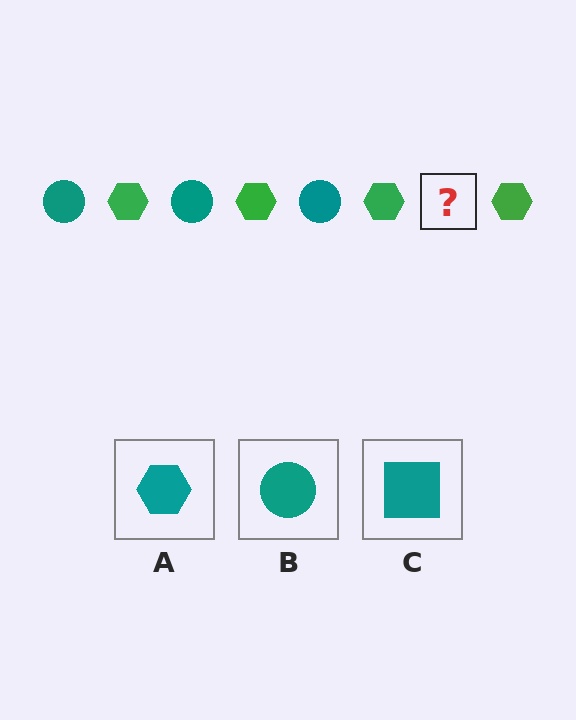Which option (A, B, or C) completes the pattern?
B.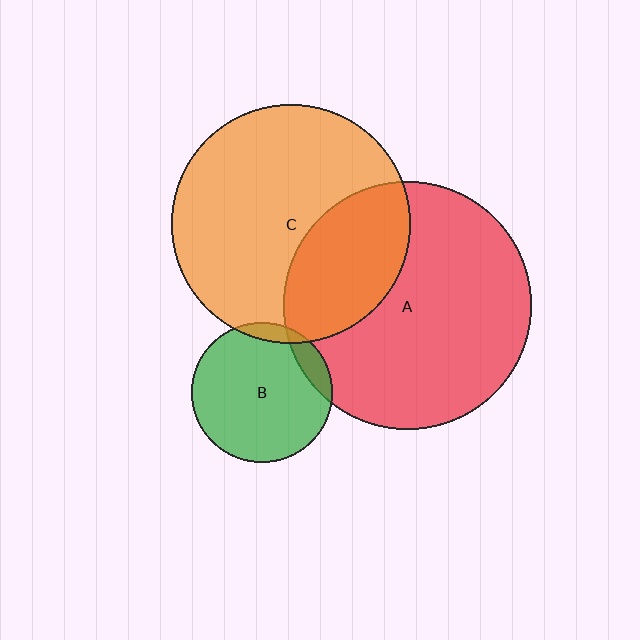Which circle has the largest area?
Circle A (red).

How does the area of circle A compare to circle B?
Approximately 3.1 times.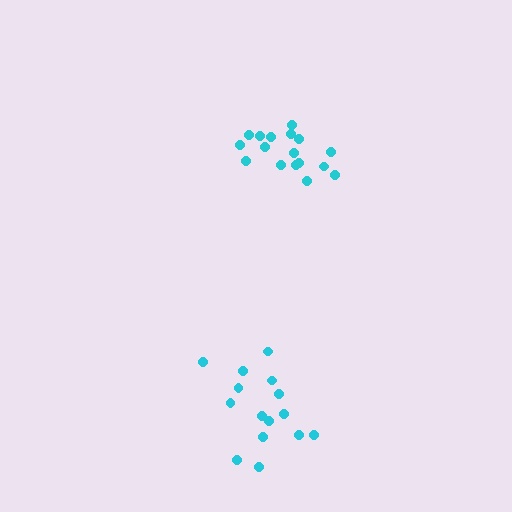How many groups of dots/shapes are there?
There are 2 groups.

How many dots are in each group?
Group 1: 15 dots, Group 2: 17 dots (32 total).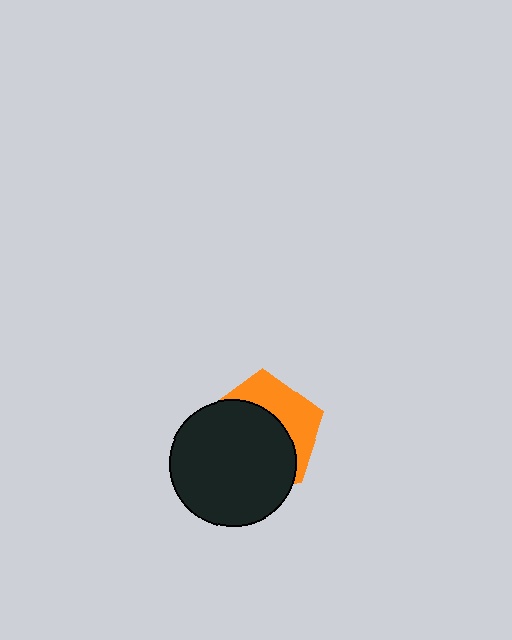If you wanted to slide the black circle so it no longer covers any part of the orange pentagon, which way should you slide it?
Slide it toward the lower-left — that is the most direct way to separate the two shapes.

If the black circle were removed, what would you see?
You would see the complete orange pentagon.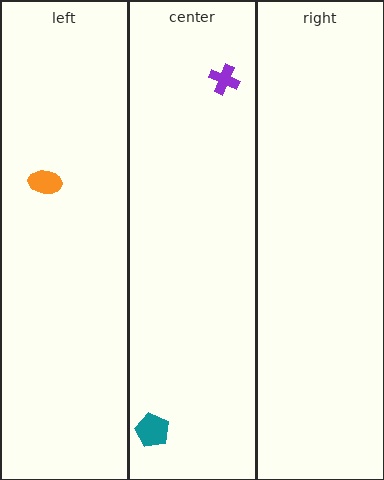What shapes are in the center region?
The teal pentagon, the purple cross.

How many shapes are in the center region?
2.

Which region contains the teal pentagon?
The center region.